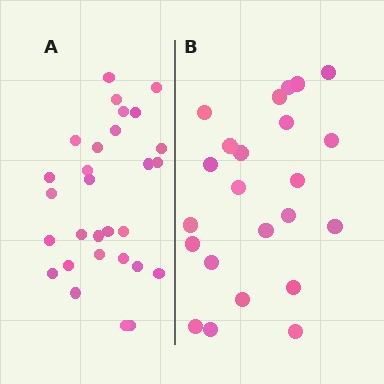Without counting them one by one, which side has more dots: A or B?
Region A (the left region) has more dots.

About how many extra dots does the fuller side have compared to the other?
Region A has about 6 more dots than region B.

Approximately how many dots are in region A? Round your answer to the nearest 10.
About 30 dots. (The exact count is 29, which rounds to 30.)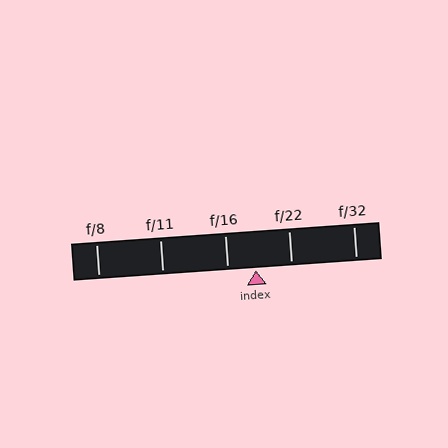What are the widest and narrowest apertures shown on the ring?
The widest aperture shown is f/8 and the narrowest is f/32.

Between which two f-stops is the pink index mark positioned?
The index mark is between f/16 and f/22.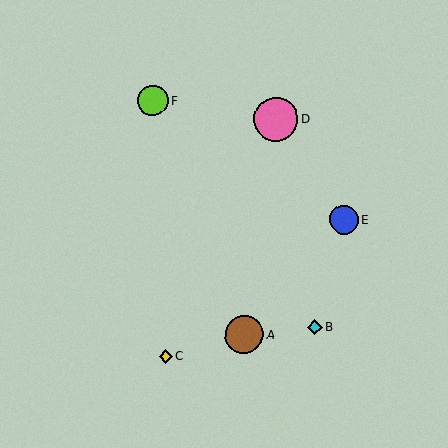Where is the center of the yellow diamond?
The center of the yellow diamond is at (166, 357).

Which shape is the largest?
The pink circle (labeled D) is the largest.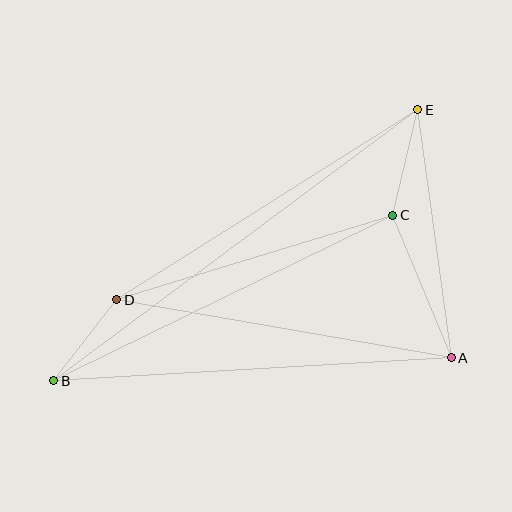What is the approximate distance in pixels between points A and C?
The distance between A and C is approximately 154 pixels.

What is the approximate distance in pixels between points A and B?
The distance between A and B is approximately 398 pixels.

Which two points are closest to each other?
Points B and D are closest to each other.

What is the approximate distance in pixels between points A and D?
The distance between A and D is approximately 340 pixels.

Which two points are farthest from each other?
Points B and E are farthest from each other.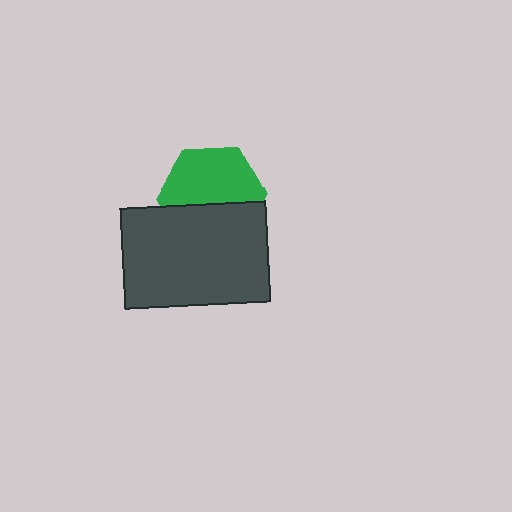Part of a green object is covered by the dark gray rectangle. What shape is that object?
It is a hexagon.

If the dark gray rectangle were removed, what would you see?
You would see the complete green hexagon.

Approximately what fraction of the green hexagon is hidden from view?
Roughly 41% of the green hexagon is hidden behind the dark gray rectangle.